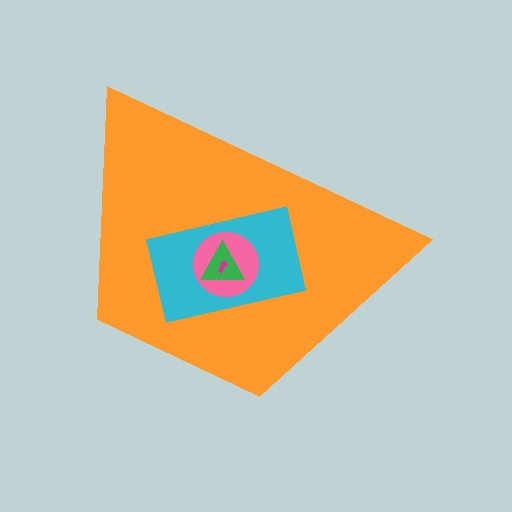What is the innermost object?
The magenta arrow.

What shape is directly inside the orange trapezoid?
The cyan rectangle.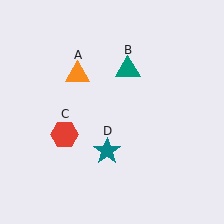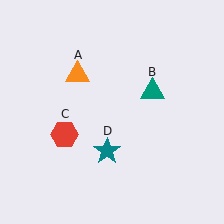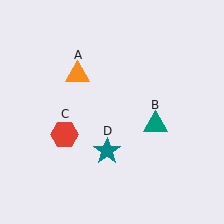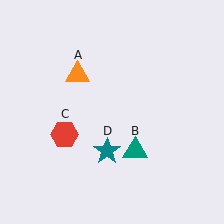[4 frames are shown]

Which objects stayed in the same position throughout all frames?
Orange triangle (object A) and red hexagon (object C) and teal star (object D) remained stationary.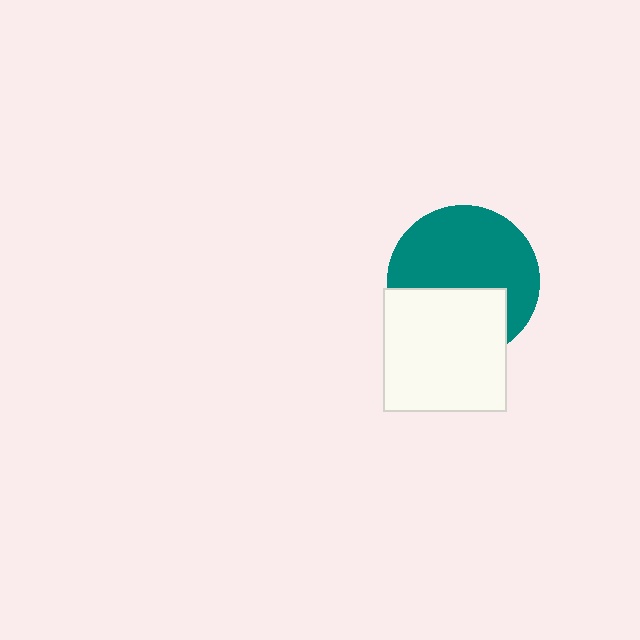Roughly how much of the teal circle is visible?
About half of it is visible (roughly 62%).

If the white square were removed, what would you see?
You would see the complete teal circle.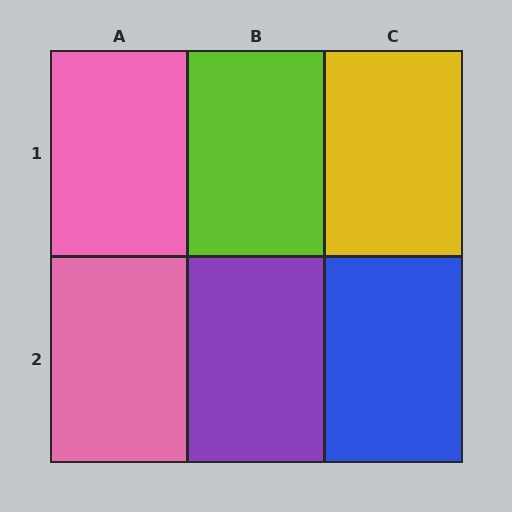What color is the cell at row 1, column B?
Lime.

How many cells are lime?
1 cell is lime.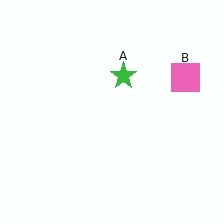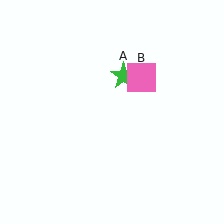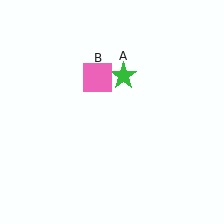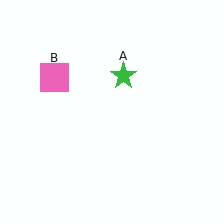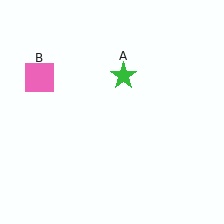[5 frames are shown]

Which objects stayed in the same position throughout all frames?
Green star (object A) remained stationary.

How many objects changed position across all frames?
1 object changed position: pink square (object B).